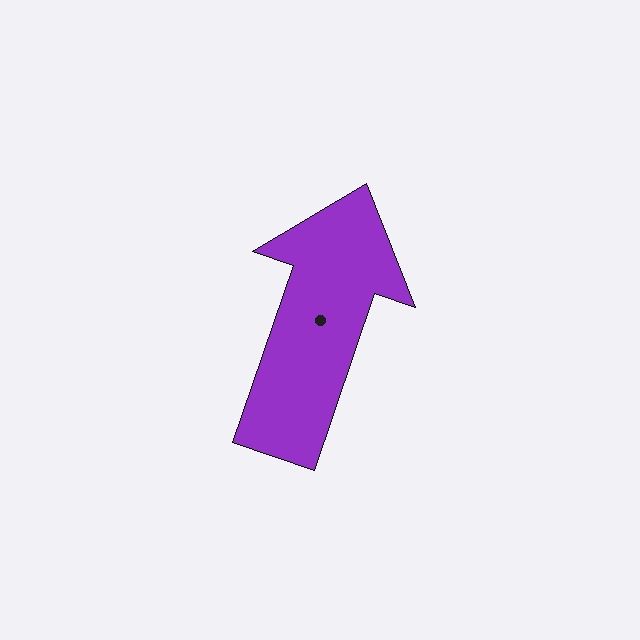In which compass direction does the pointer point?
North.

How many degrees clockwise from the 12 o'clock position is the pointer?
Approximately 19 degrees.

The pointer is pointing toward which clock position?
Roughly 1 o'clock.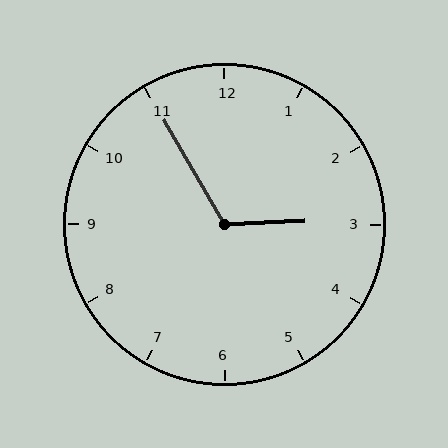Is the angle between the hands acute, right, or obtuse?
It is obtuse.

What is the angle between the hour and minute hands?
Approximately 118 degrees.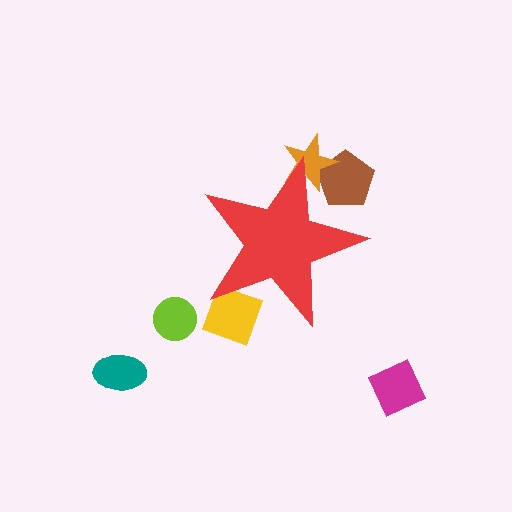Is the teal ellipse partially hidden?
No, the teal ellipse is fully visible.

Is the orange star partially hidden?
Yes, the orange star is partially hidden behind the red star.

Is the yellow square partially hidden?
Yes, the yellow square is partially hidden behind the red star.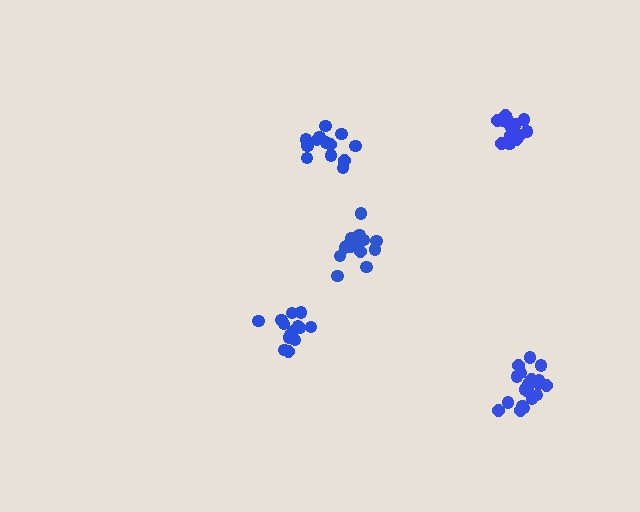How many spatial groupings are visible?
There are 5 spatial groupings.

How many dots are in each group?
Group 1: 17 dots, Group 2: 16 dots, Group 3: 20 dots, Group 4: 15 dots, Group 5: 14 dots (82 total).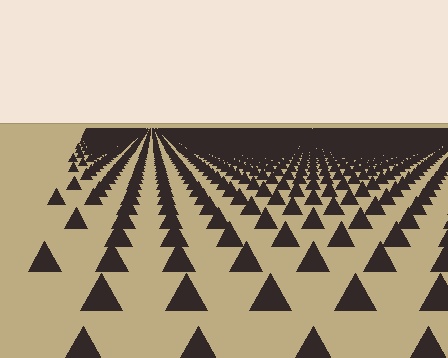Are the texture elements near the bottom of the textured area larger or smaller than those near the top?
Larger. Near the bottom, elements are closer to the viewer and appear at a bigger on-screen size.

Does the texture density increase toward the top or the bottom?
Density increases toward the top.